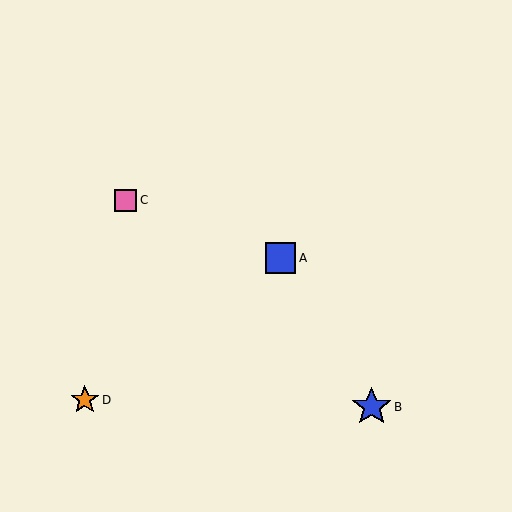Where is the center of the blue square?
The center of the blue square is at (281, 258).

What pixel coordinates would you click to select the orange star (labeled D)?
Click at (85, 400) to select the orange star D.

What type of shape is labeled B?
Shape B is a blue star.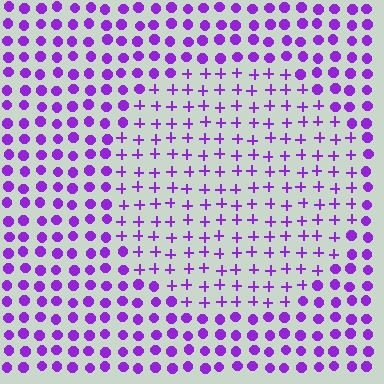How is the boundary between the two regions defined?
The boundary is defined by a change in element shape: plus signs inside vs. circles outside. All elements share the same color and spacing.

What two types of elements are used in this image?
The image uses plus signs inside the circle region and circles outside it.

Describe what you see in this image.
The image is filled with small purple elements arranged in a uniform grid. A circle-shaped region contains plus signs, while the surrounding area contains circles. The boundary is defined purely by the change in element shape.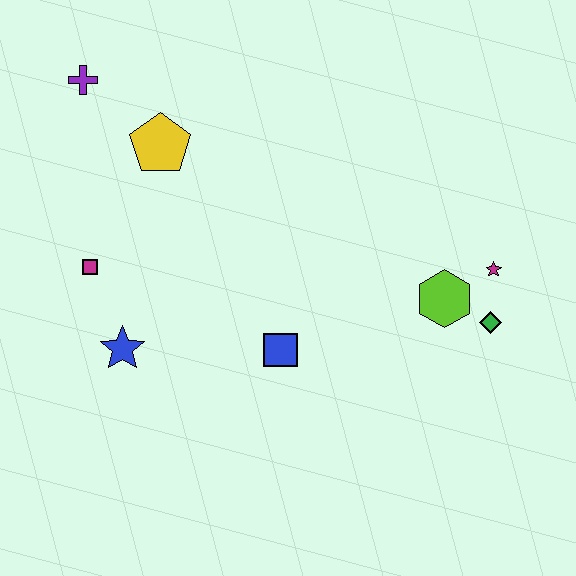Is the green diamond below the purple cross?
Yes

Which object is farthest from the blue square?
The purple cross is farthest from the blue square.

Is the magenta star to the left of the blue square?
No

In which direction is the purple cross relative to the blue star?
The purple cross is above the blue star.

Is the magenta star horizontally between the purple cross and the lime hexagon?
No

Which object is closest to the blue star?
The magenta square is closest to the blue star.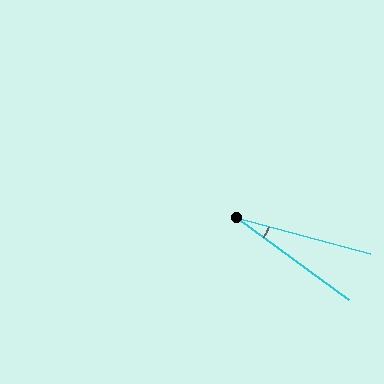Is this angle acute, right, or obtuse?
It is acute.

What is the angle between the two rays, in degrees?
Approximately 21 degrees.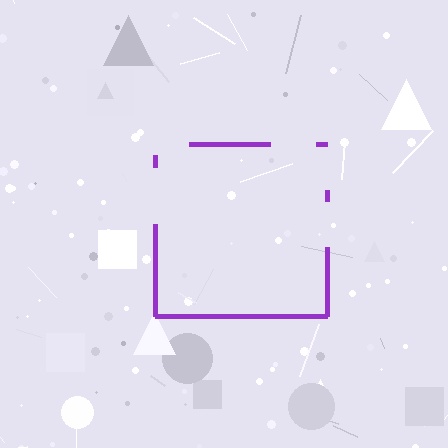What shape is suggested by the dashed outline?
The dashed outline suggests a square.